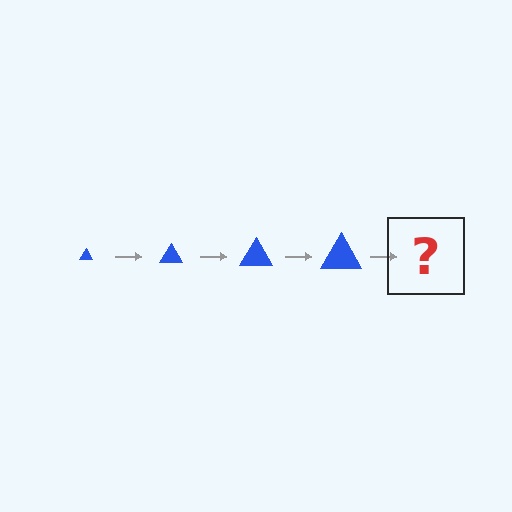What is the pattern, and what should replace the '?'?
The pattern is that the triangle gets progressively larger each step. The '?' should be a blue triangle, larger than the previous one.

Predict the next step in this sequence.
The next step is a blue triangle, larger than the previous one.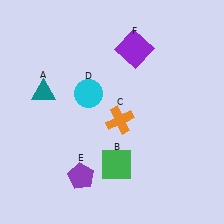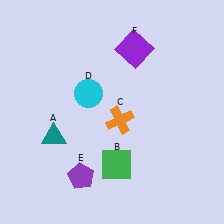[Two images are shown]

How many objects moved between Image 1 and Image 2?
1 object moved between the two images.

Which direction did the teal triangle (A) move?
The teal triangle (A) moved down.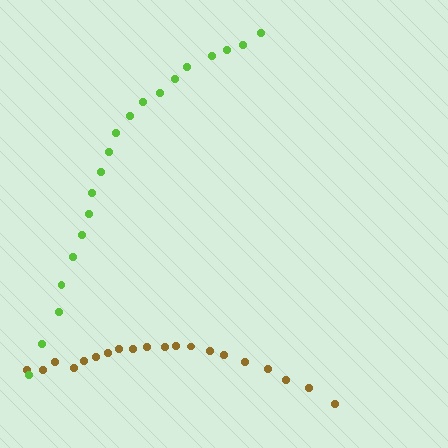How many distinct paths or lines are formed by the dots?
There are 2 distinct paths.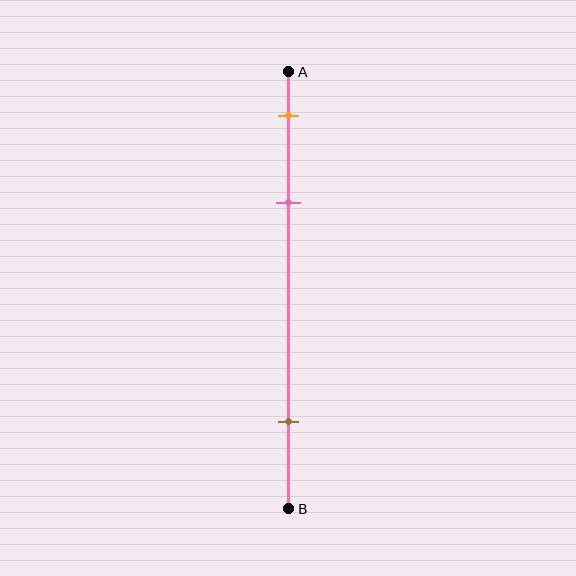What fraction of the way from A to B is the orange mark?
The orange mark is approximately 10% (0.1) of the way from A to B.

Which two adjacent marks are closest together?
The orange and pink marks are the closest adjacent pair.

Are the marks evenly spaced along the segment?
No, the marks are not evenly spaced.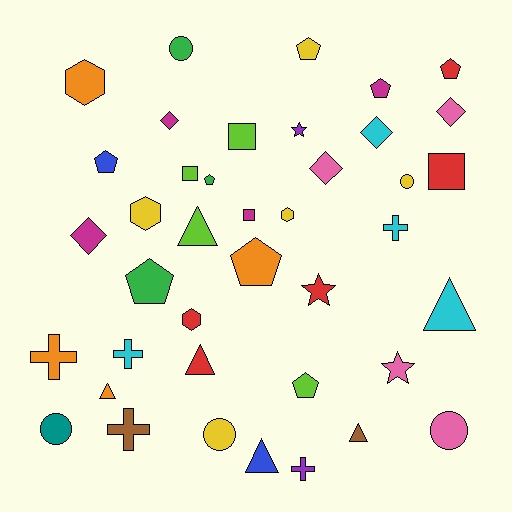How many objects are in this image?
There are 40 objects.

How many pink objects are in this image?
There are 4 pink objects.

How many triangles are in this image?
There are 6 triangles.